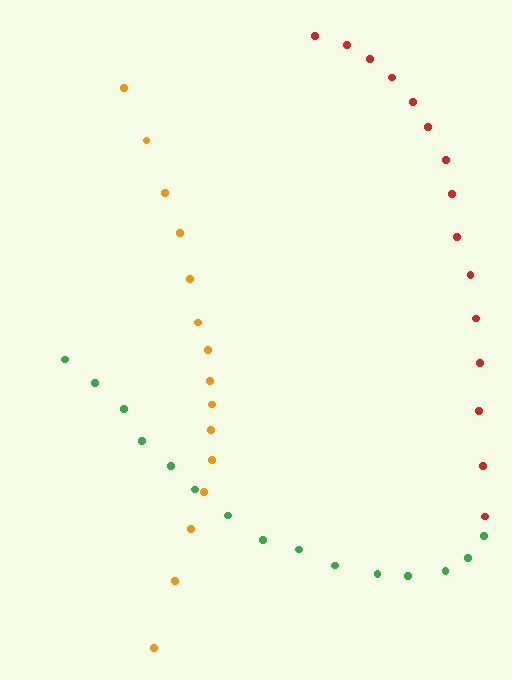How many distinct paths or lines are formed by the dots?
There are 3 distinct paths.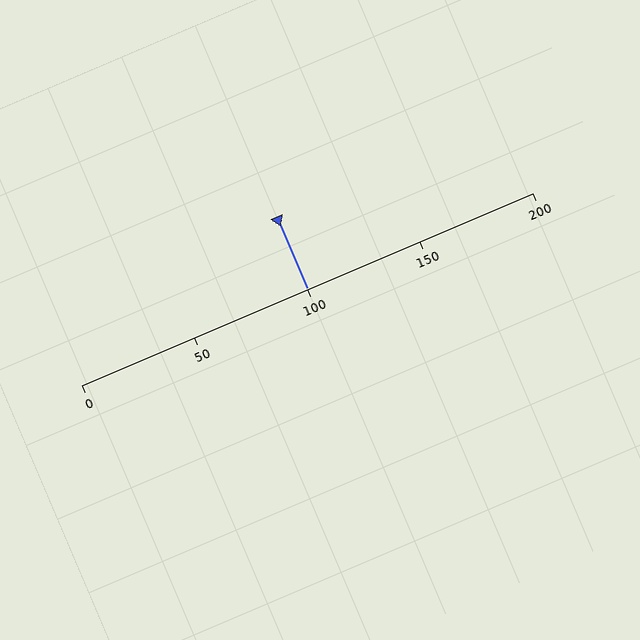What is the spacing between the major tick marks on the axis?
The major ticks are spaced 50 apart.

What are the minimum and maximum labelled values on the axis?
The axis runs from 0 to 200.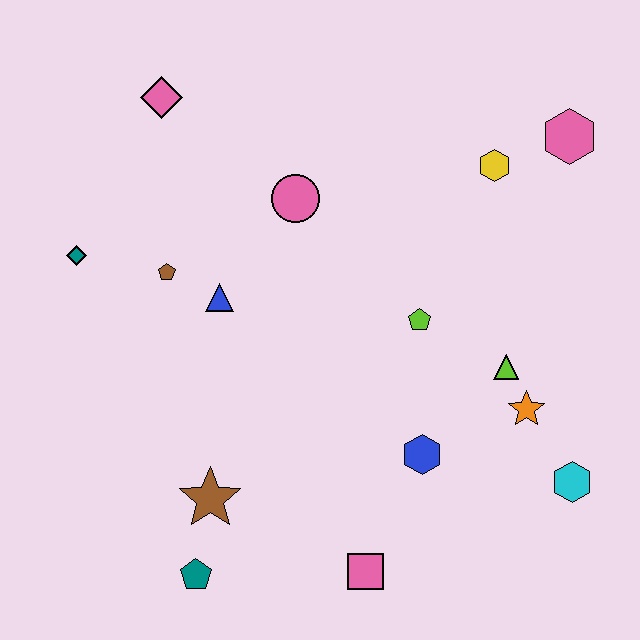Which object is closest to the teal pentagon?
The brown star is closest to the teal pentagon.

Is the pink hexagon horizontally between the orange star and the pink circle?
No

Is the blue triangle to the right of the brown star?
Yes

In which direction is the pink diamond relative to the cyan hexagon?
The pink diamond is to the left of the cyan hexagon.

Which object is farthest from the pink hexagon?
The teal pentagon is farthest from the pink hexagon.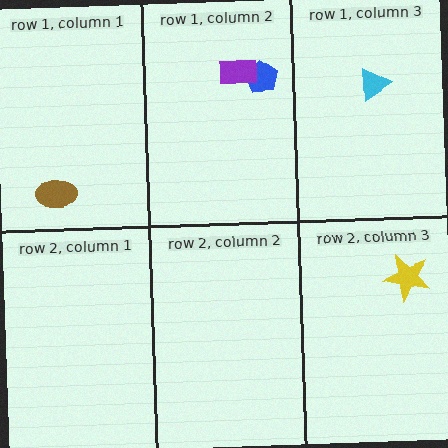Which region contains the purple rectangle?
The row 1, column 2 region.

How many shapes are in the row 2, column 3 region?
1.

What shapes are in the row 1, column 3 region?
The cyan triangle.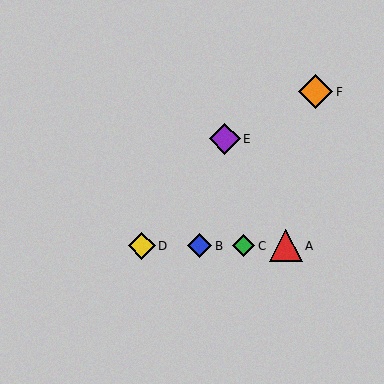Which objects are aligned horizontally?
Objects A, B, C, D are aligned horizontally.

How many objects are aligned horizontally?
4 objects (A, B, C, D) are aligned horizontally.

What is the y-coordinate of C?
Object C is at y≈246.